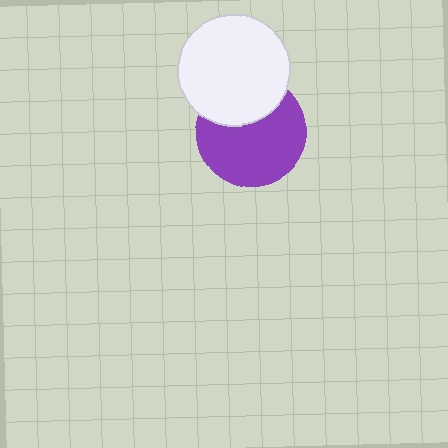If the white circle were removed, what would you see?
You would see the complete purple circle.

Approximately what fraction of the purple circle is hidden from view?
Roughly 32% of the purple circle is hidden behind the white circle.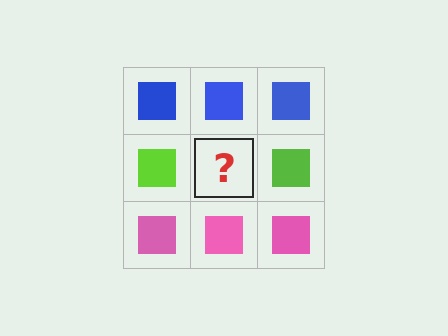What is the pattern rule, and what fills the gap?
The rule is that each row has a consistent color. The gap should be filled with a lime square.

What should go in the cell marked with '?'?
The missing cell should contain a lime square.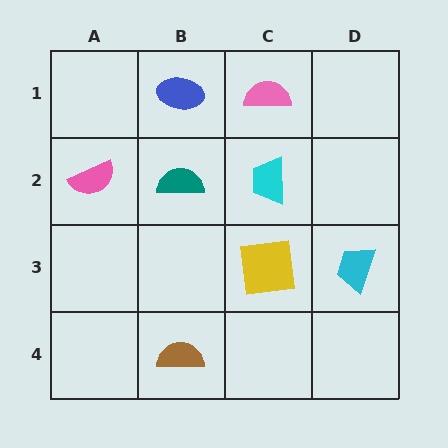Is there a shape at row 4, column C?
No, that cell is empty.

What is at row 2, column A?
A pink semicircle.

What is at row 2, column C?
A cyan trapezoid.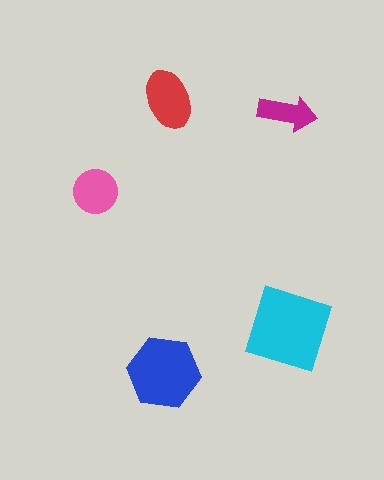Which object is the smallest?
The magenta arrow.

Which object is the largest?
The cyan square.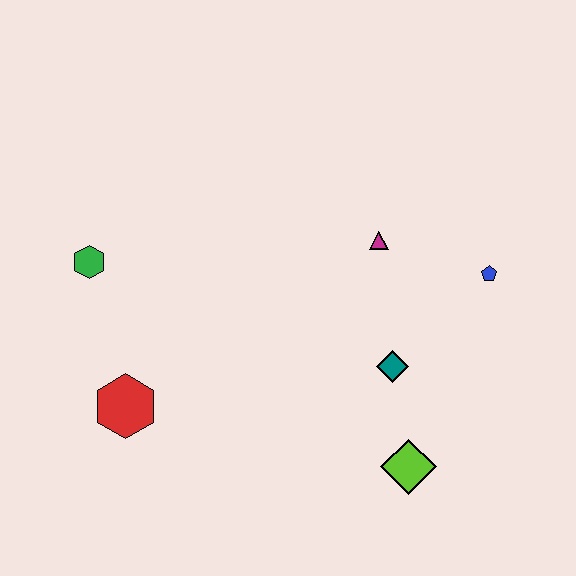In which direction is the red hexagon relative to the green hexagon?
The red hexagon is below the green hexagon.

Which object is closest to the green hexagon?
The red hexagon is closest to the green hexagon.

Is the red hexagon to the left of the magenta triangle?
Yes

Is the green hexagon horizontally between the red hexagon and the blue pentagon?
No